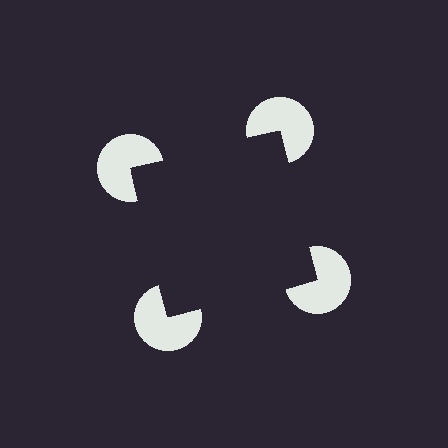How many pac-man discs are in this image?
There are 4 — one at each vertex of the illusory square.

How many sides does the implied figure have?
4 sides.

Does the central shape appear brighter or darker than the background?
It typically appears slightly darker than the background, even though no actual brightness change is drawn.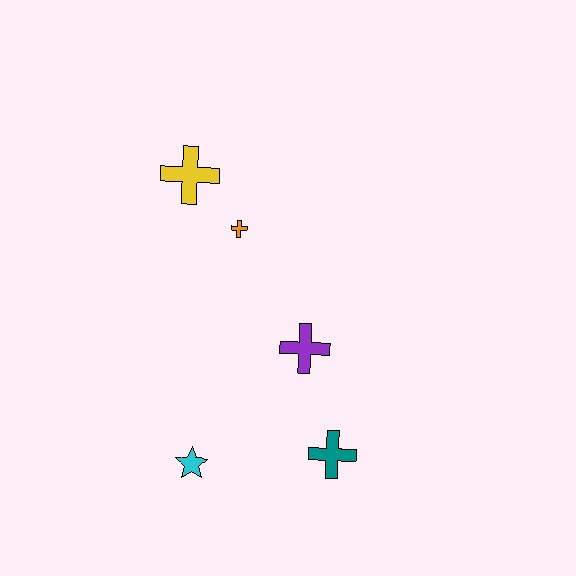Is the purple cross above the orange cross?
No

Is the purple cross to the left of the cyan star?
No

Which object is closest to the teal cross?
The purple cross is closest to the teal cross.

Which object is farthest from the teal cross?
The yellow cross is farthest from the teal cross.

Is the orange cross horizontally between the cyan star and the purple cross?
Yes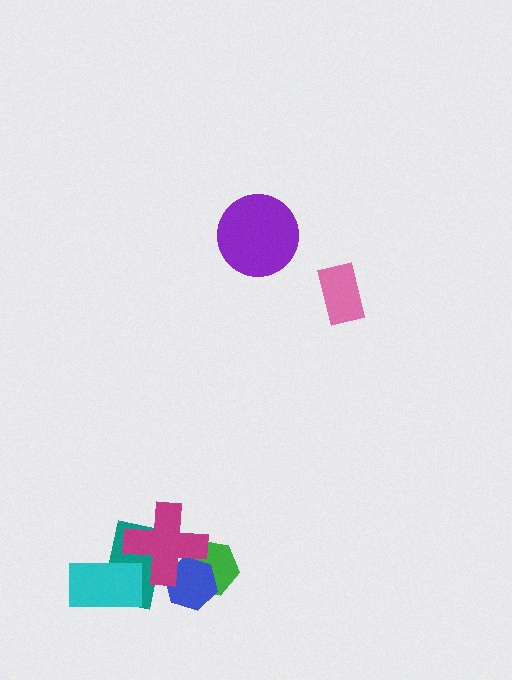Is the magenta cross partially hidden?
No, no other shape covers it.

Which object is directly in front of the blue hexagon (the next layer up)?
The teal rectangle is directly in front of the blue hexagon.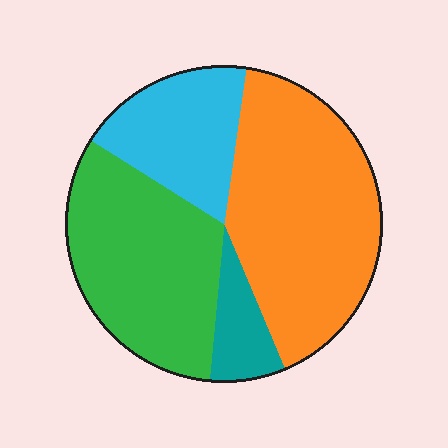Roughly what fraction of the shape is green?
Green covers around 35% of the shape.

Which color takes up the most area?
Orange, at roughly 40%.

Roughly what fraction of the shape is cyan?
Cyan covers 18% of the shape.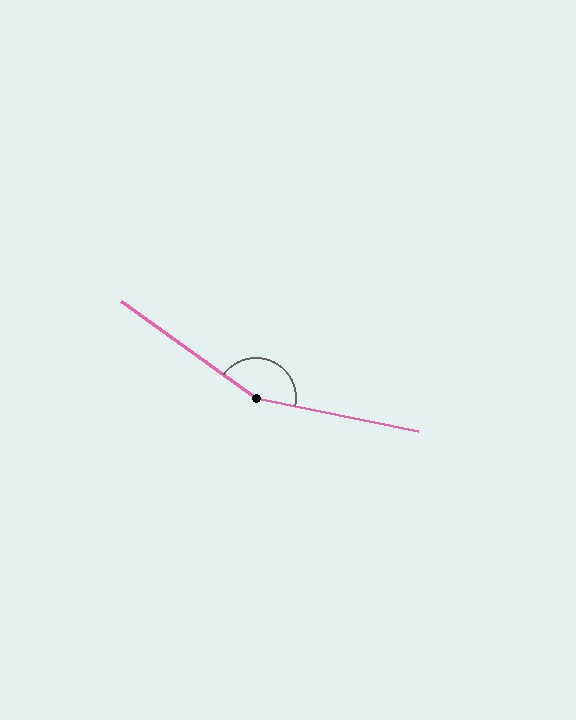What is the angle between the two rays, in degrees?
Approximately 156 degrees.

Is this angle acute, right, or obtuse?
It is obtuse.